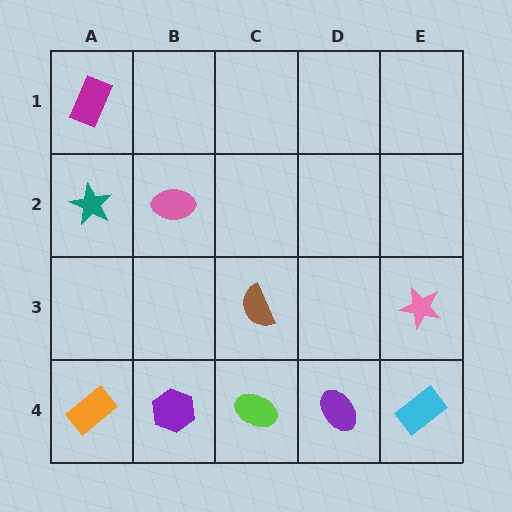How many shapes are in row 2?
2 shapes.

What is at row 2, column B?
A pink ellipse.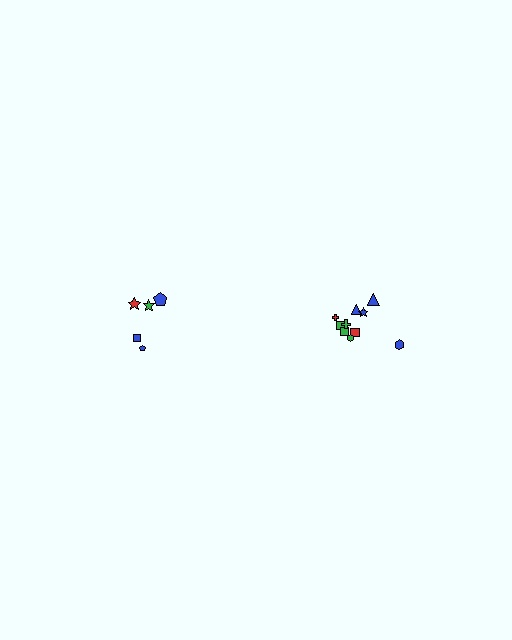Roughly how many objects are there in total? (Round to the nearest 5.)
Roughly 15 objects in total.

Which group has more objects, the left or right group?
The right group.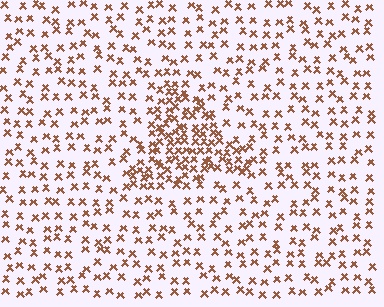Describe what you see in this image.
The image contains small brown elements arranged at two different densities. A triangle-shaped region is visible where the elements are more densely packed than the surrounding area.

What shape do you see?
I see a triangle.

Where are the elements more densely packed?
The elements are more densely packed inside the triangle boundary.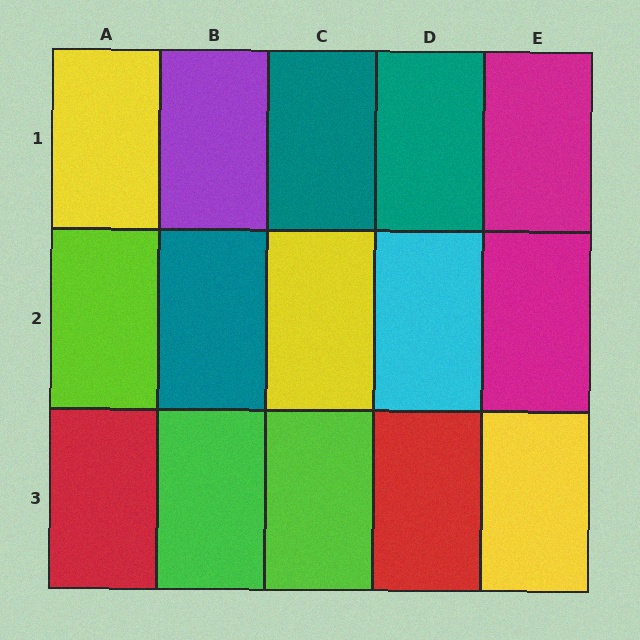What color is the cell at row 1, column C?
Teal.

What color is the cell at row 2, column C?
Yellow.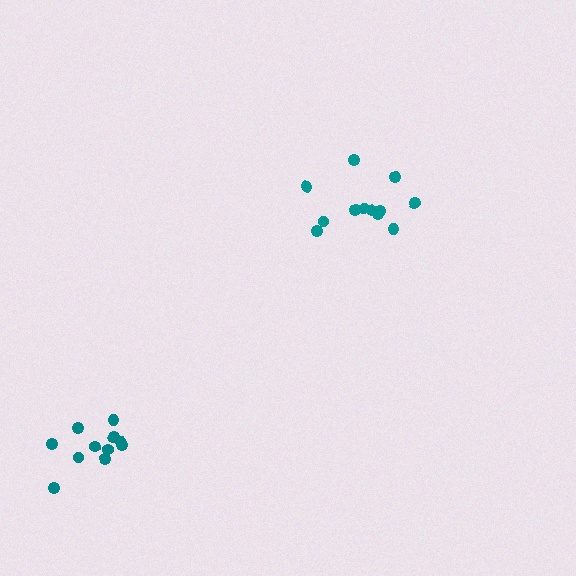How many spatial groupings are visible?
There are 2 spatial groupings.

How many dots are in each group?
Group 1: 11 dots, Group 2: 12 dots (23 total).